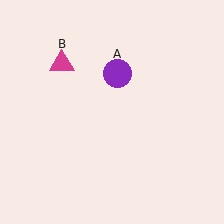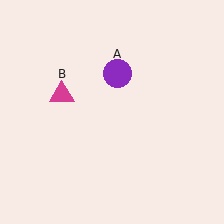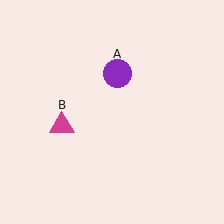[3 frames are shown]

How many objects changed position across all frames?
1 object changed position: magenta triangle (object B).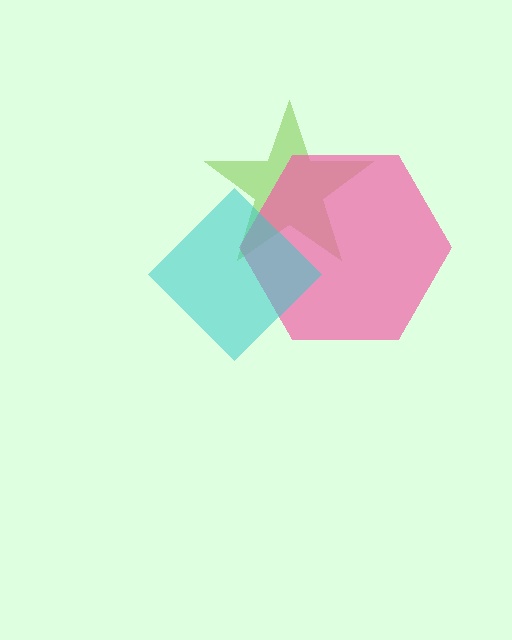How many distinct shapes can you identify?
There are 3 distinct shapes: a lime star, a pink hexagon, a cyan diamond.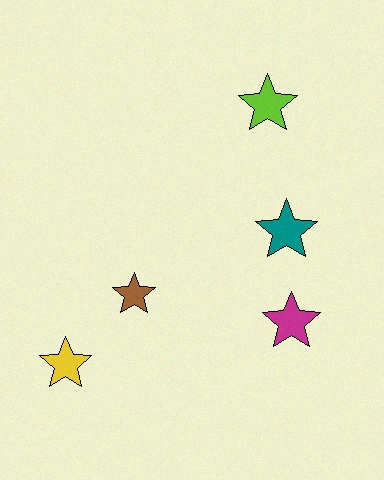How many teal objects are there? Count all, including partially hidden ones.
There is 1 teal object.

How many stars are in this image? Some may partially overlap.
There are 5 stars.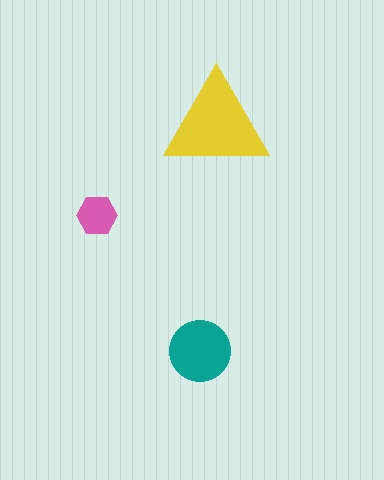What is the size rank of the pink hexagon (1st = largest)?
3rd.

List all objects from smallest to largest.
The pink hexagon, the teal circle, the yellow triangle.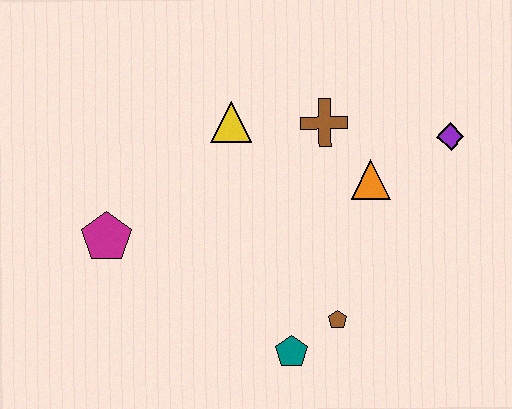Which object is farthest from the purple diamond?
The magenta pentagon is farthest from the purple diamond.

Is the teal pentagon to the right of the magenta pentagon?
Yes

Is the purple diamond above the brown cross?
No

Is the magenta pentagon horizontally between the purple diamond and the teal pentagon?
No